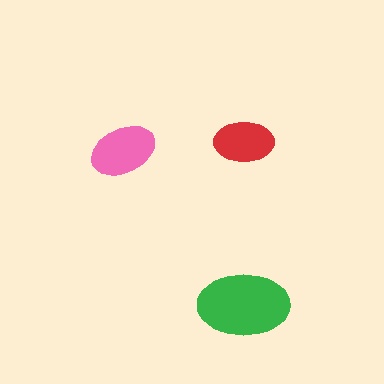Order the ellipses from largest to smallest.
the green one, the pink one, the red one.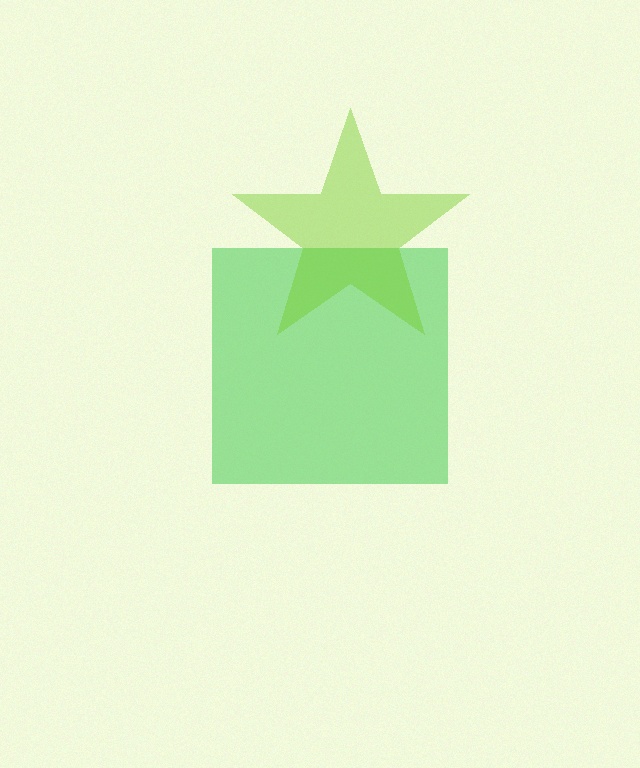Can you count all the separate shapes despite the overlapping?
Yes, there are 2 separate shapes.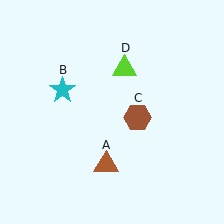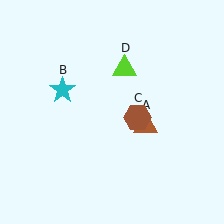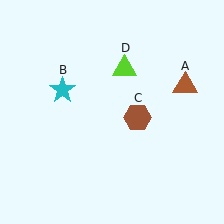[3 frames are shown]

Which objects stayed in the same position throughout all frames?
Cyan star (object B) and brown hexagon (object C) and lime triangle (object D) remained stationary.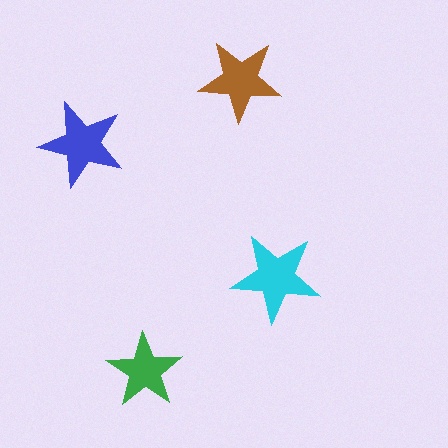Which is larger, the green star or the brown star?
The brown one.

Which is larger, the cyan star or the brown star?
The cyan one.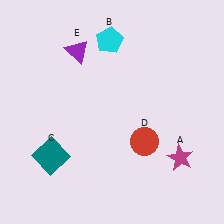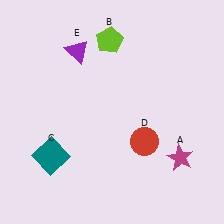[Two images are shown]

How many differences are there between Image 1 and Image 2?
There is 1 difference between the two images.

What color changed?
The pentagon (B) changed from cyan in Image 1 to lime in Image 2.